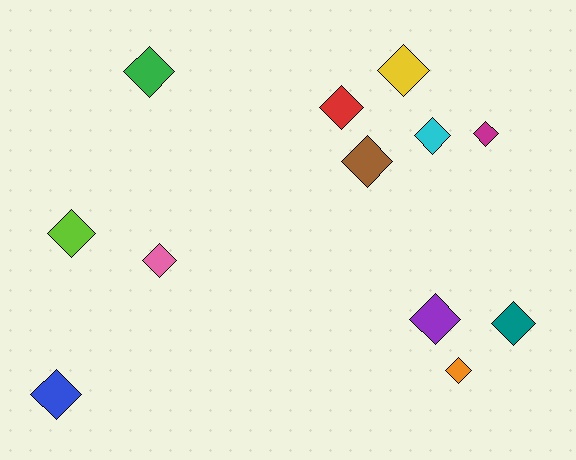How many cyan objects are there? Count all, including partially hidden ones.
There is 1 cyan object.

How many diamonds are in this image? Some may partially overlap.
There are 12 diamonds.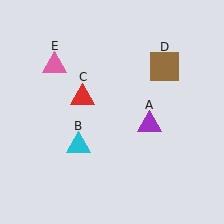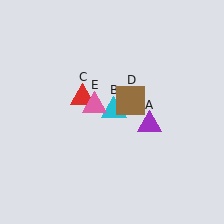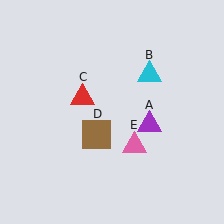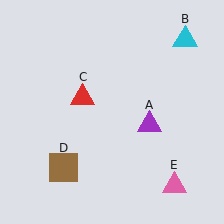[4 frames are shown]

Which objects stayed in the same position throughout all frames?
Purple triangle (object A) and red triangle (object C) remained stationary.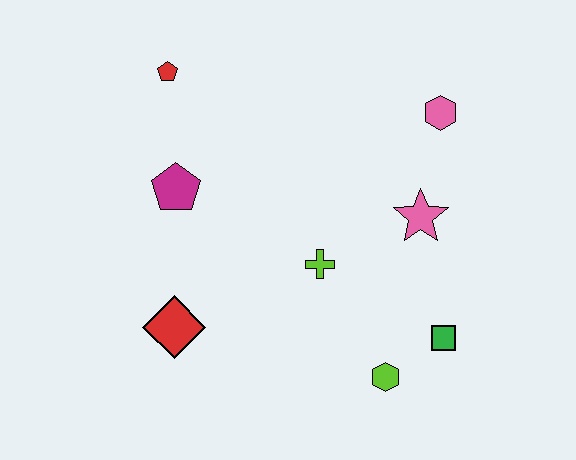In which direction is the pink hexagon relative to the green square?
The pink hexagon is above the green square.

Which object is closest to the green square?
The lime hexagon is closest to the green square.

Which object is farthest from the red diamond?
The pink hexagon is farthest from the red diamond.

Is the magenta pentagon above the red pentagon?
No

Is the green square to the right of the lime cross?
Yes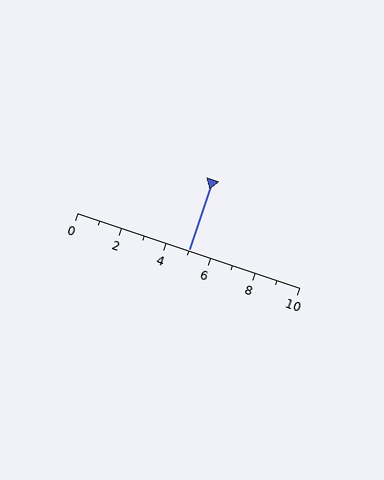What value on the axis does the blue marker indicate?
The marker indicates approximately 5.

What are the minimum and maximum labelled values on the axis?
The axis runs from 0 to 10.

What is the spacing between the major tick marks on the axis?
The major ticks are spaced 2 apart.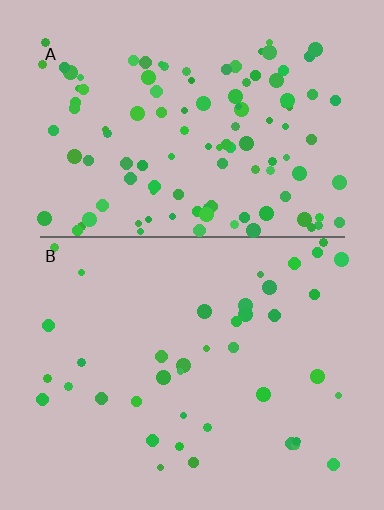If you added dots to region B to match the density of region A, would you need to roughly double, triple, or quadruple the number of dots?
Approximately triple.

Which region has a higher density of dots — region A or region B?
A (the top).